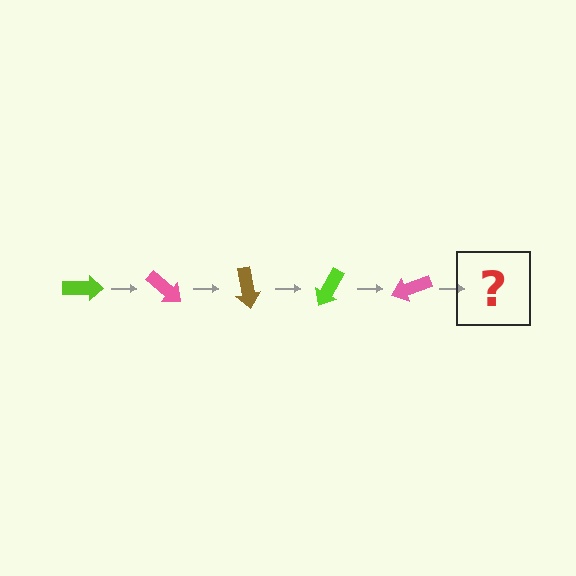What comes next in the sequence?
The next element should be a brown arrow, rotated 200 degrees from the start.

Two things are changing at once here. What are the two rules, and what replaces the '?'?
The two rules are that it rotates 40 degrees each step and the color cycles through lime, pink, and brown. The '?' should be a brown arrow, rotated 200 degrees from the start.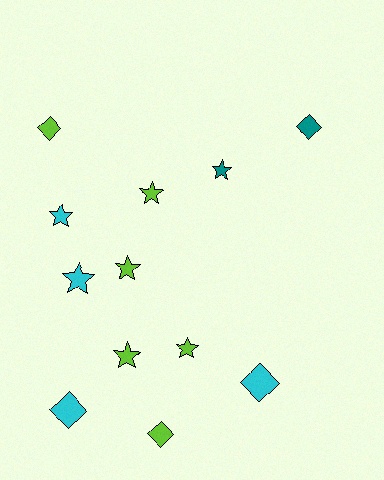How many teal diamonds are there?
There is 1 teal diamond.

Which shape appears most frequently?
Star, with 7 objects.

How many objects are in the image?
There are 12 objects.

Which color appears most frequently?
Lime, with 6 objects.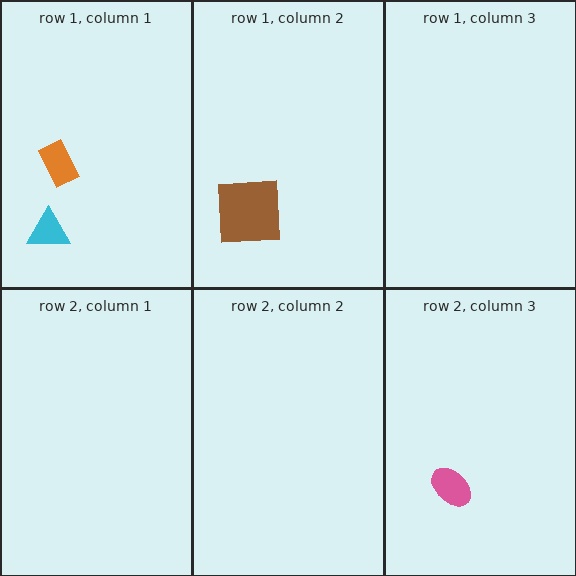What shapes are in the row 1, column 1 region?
The cyan triangle, the orange rectangle.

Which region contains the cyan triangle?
The row 1, column 1 region.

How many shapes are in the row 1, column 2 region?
1.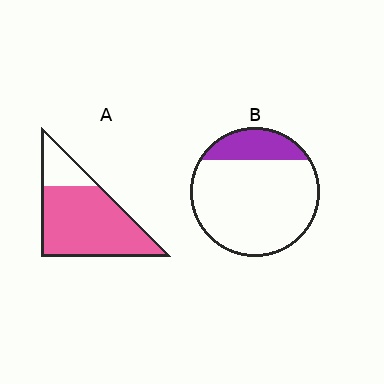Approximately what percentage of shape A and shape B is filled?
A is approximately 80% and B is approximately 20%.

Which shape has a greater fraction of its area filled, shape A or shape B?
Shape A.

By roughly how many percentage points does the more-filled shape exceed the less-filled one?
By roughly 60 percentage points (A over B).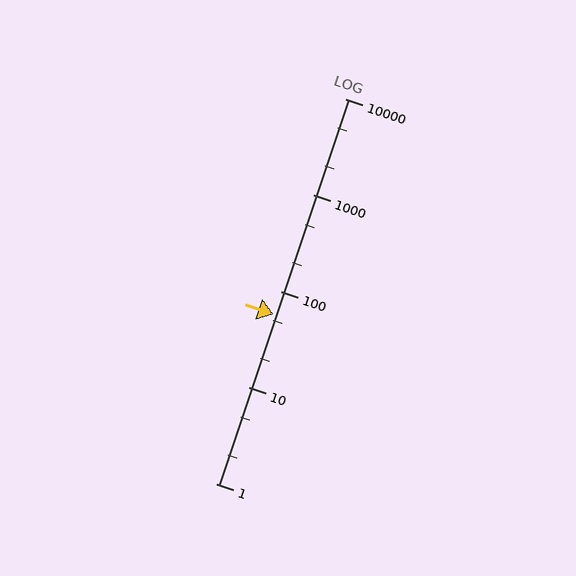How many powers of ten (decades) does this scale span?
The scale spans 4 decades, from 1 to 10000.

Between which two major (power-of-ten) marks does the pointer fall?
The pointer is between 10 and 100.